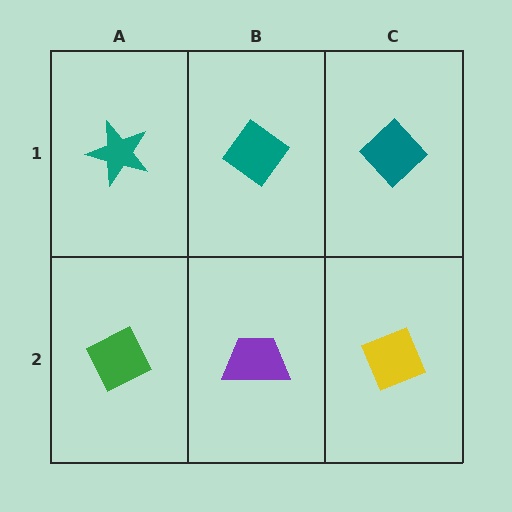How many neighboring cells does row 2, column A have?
2.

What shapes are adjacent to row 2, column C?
A teal diamond (row 1, column C), a purple trapezoid (row 2, column B).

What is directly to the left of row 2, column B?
A green diamond.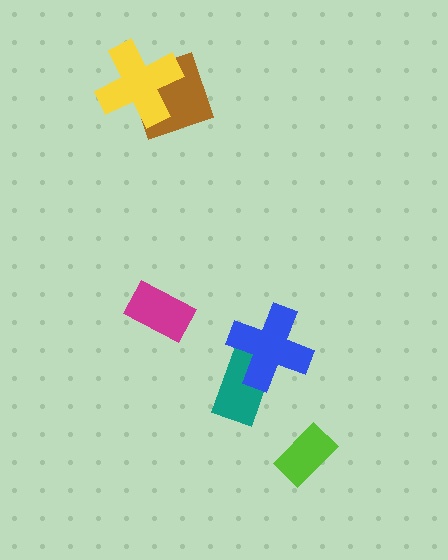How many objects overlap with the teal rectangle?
1 object overlaps with the teal rectangle.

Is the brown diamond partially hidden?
Yes, it is partially covered by another shape.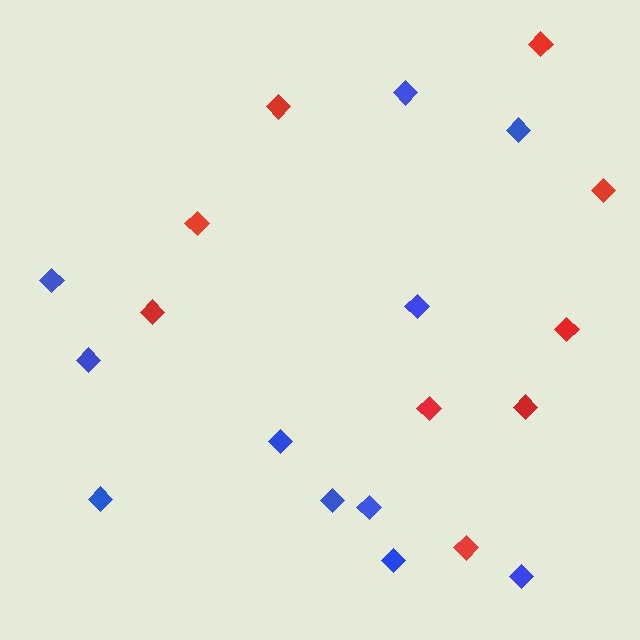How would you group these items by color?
There are 2 groups: one group of blue diamonds (11) and one group of red diamonds (9).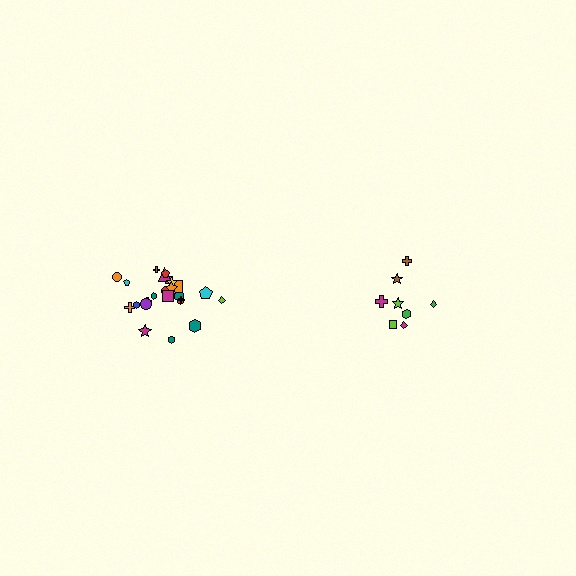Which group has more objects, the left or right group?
The left group.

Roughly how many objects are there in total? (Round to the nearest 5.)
Roughly 35 objects in total.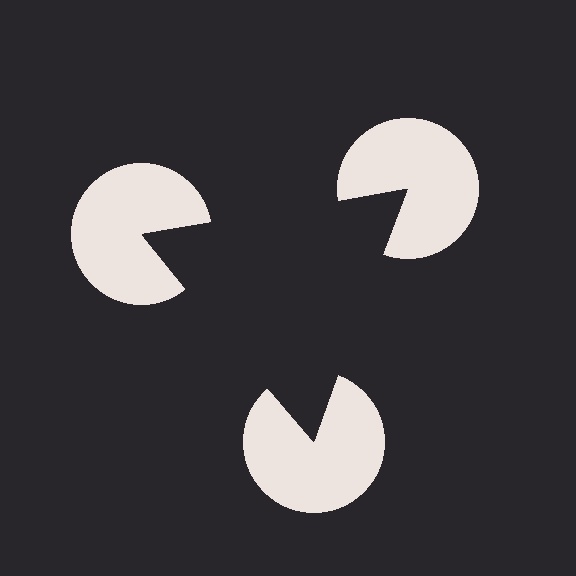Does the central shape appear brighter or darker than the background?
It typically appears slightly darker than the background, even though no actual brightness change is drawn.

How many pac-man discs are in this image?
There are 3 — one at each vertex of the illusory triangle.